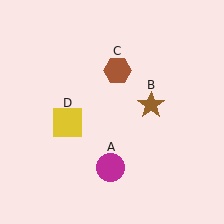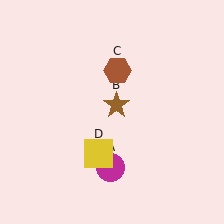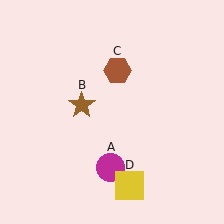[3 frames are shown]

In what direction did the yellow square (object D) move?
The yellow square (object D) moved down and to the right.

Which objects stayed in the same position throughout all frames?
Magenta circle (object A) and brown hexagon (object C) remained stationary.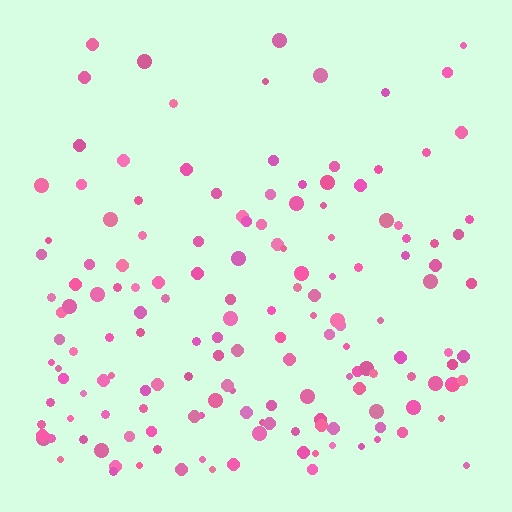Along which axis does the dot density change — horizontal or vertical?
Vertical.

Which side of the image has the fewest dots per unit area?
The top.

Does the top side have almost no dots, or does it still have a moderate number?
Still a moderate number, just noticeably fewer than the bottom.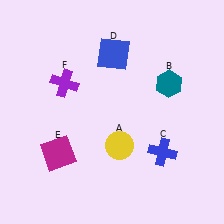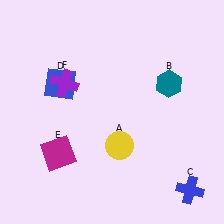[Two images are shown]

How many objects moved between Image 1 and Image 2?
2 objects moved between the two images.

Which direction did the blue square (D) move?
The blue square (D) moved left.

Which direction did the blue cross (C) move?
The blue cross (C) moved down.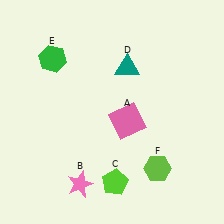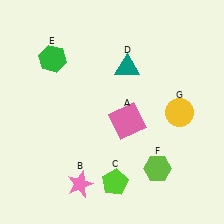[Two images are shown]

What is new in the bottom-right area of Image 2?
A yellow circle (G) was added in the bottom-right area of Image 2.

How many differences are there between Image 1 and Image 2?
There is 1 difference between the two images.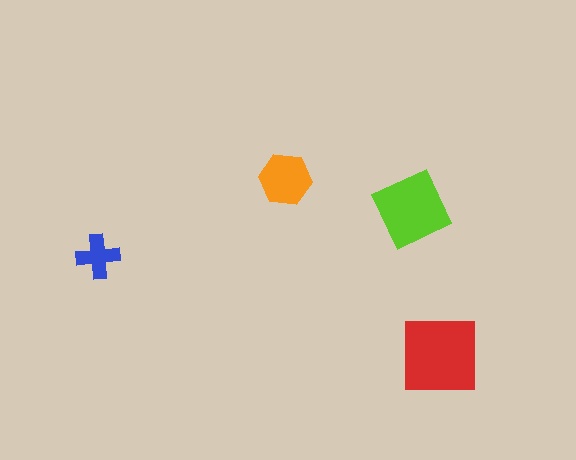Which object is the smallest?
The blue cross.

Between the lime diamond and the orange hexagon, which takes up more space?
The lime diamond.